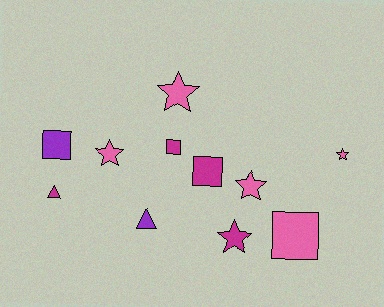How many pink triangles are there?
There are no pink triangles.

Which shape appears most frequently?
Star, with 5 objects.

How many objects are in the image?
There are 11 objects.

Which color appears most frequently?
Pink, with 5 objects.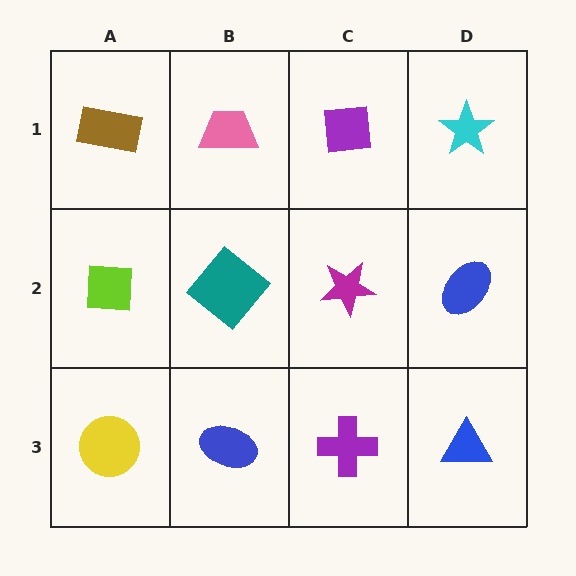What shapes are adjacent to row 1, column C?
A magenta star (row 2, column C), a pink trapezoid (row 1, column B), a cyan star (row 1, column D).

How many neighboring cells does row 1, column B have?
3.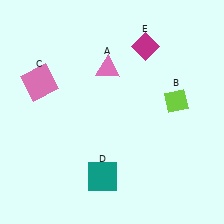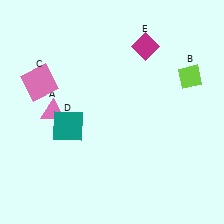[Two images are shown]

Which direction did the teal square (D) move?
The teal square (D) moved up.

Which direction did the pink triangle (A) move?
The pink triangle (A) moved left.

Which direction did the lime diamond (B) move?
The lime diamond (B) moved up.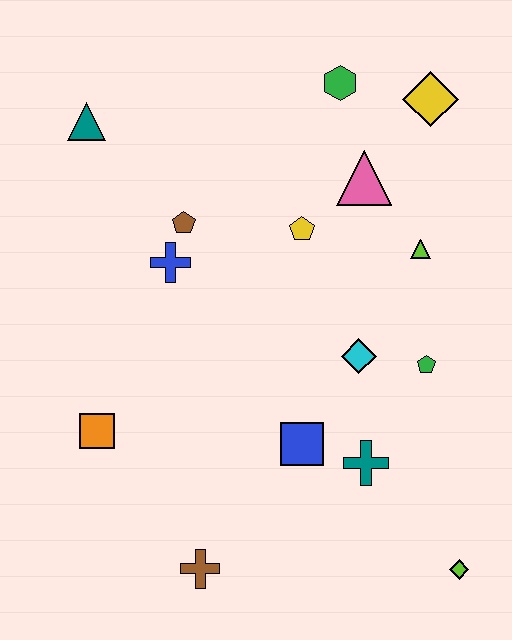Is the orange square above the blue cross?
No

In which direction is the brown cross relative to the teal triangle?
The brown cross is below the teal triangle.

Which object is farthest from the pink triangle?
The brown cross is farthest from the pink triangle.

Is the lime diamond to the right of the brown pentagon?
Yes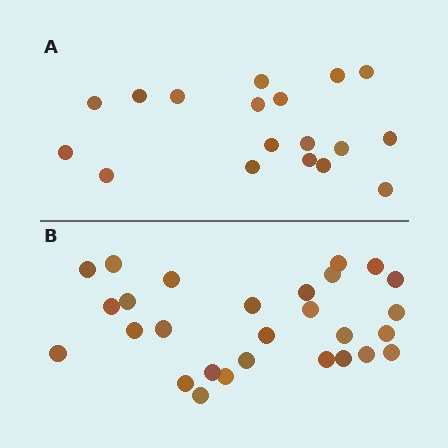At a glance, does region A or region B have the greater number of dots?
Region B (the bottom region) has more dots.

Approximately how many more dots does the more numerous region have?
Region B has roughly 10 or so more dots than region A.